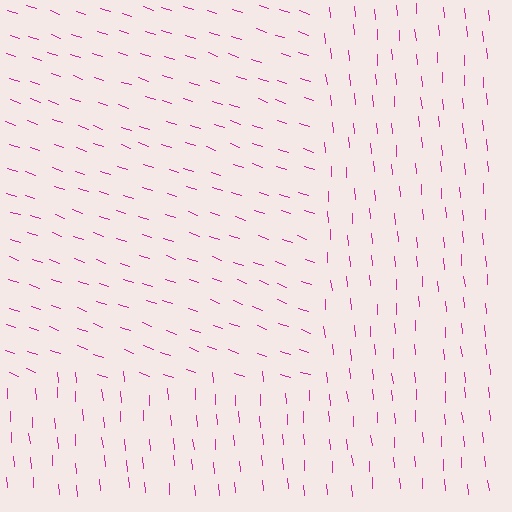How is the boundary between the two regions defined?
The boundary is defined purely by a change in line orientation (approximately 67 degrees difference). All lines are the same color and thickness.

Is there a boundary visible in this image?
Yes, there is a texture boundary formed by a change in line orientation.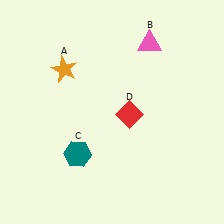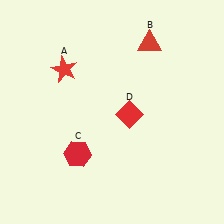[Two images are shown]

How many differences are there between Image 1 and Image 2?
There are 3 differences between the two images.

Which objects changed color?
A changed from orange to red. B changed from pink to red. C changed from teal to red.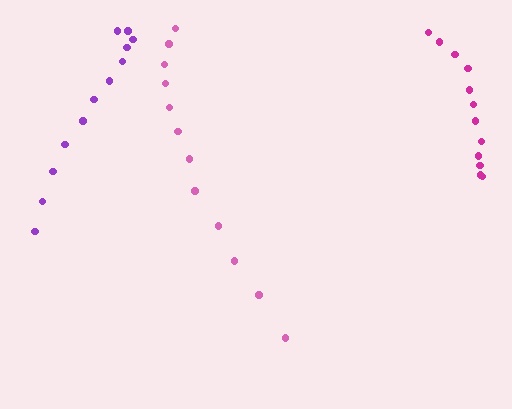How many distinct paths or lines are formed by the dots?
There are 3 distinct paths.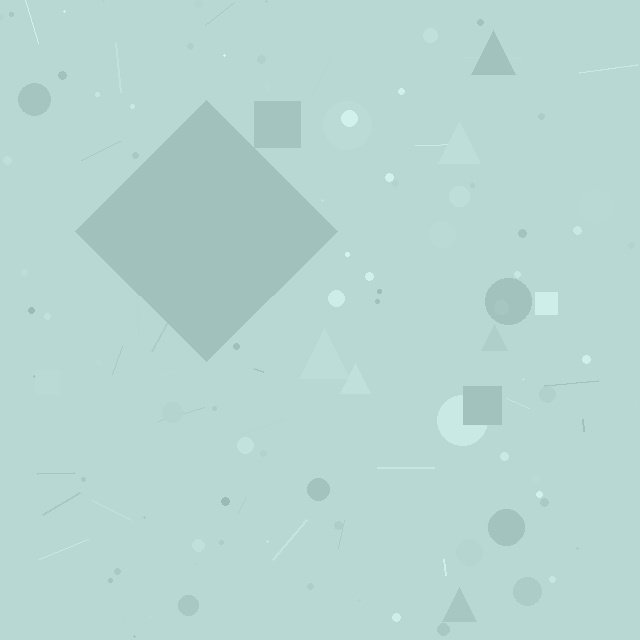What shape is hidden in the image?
A diamond is hidden in the image.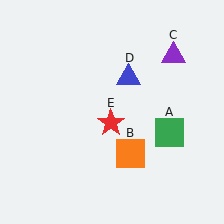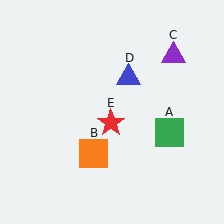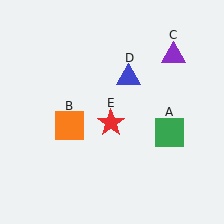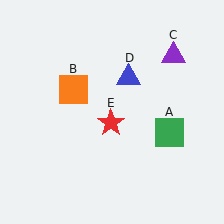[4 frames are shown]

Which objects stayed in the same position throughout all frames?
Green square (object A) and purple triangle (object C) and blue triangle (object D) and red star (object E) remained stationary.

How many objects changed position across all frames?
1 object changed position: orange square (object B).